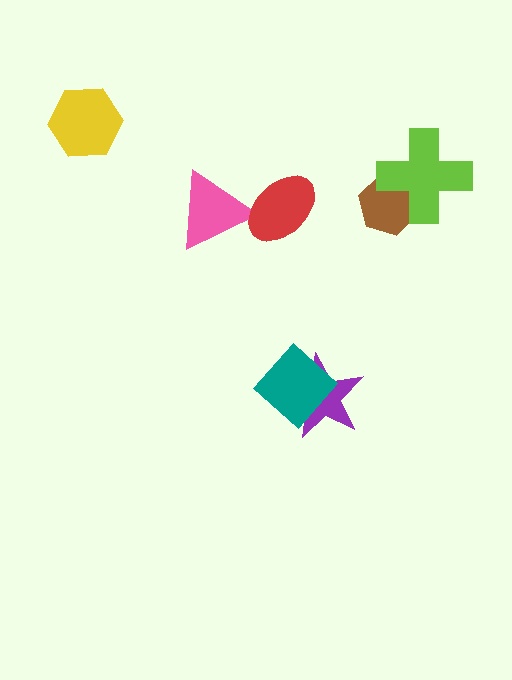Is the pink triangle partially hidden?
Yes, it is partially covered by another shape.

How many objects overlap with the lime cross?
1 object overlaps with the lime cross.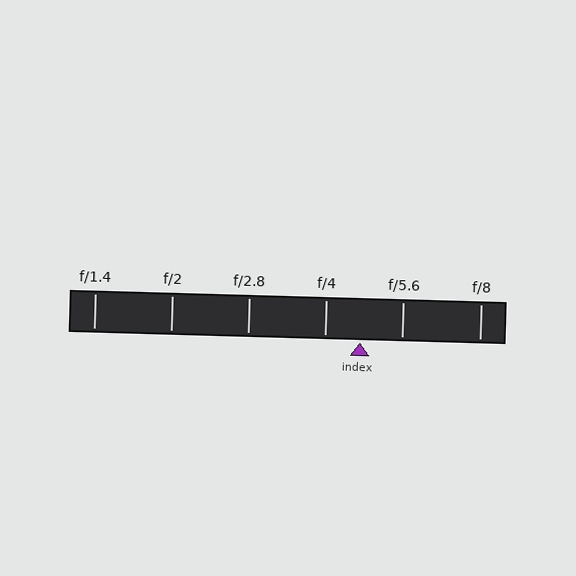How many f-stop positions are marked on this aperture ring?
There are 6 f-stop positions marked.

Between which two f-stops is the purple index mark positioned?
The index mark is between f/4 and f/5.6.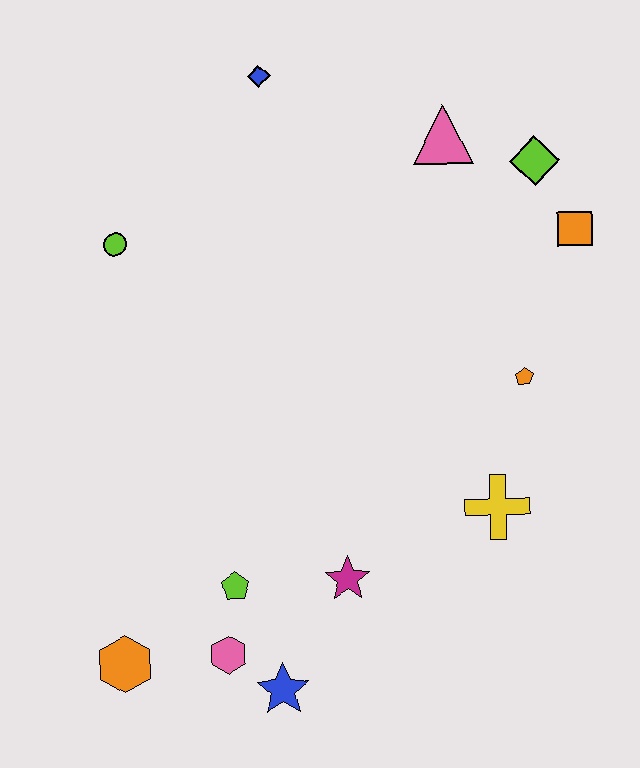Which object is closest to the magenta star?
The lime pentagon is closest to the magenta star.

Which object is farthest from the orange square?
The orange hexagon is farthest from the orange square.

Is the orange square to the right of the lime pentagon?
Yes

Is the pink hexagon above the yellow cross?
No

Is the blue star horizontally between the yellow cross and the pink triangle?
No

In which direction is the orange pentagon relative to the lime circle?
The orange pentagon is to the right of the lime circle.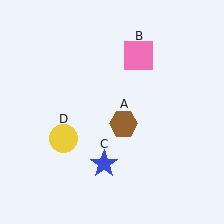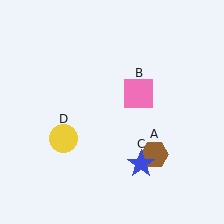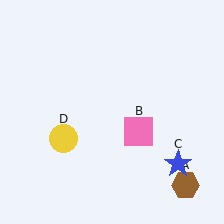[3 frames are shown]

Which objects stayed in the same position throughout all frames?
Yellow circle (object D) remained stationary.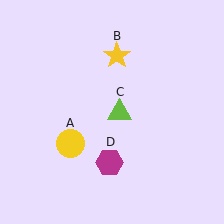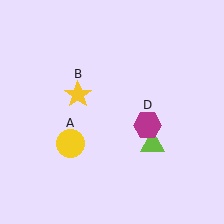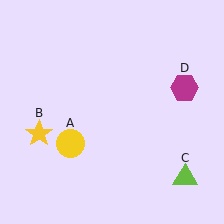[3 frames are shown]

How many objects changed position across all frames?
3 objects changed position: yellow star (object B), lime triangle (object C), magenta hexagon (object D).